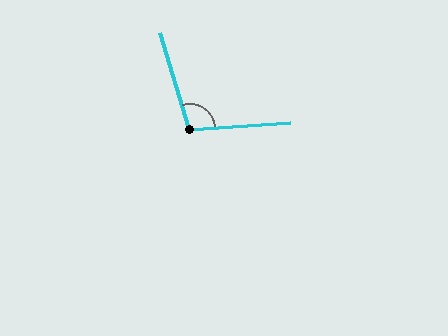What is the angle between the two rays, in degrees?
Approximately 103 degrees.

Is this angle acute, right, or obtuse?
It is obtuse.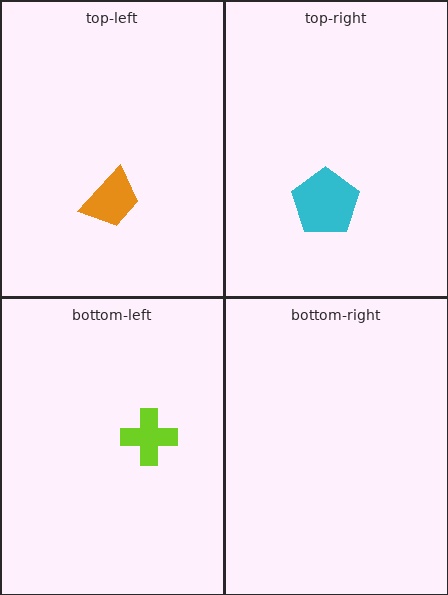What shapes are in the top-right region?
The cyan pentagon.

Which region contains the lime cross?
The bottom-left region.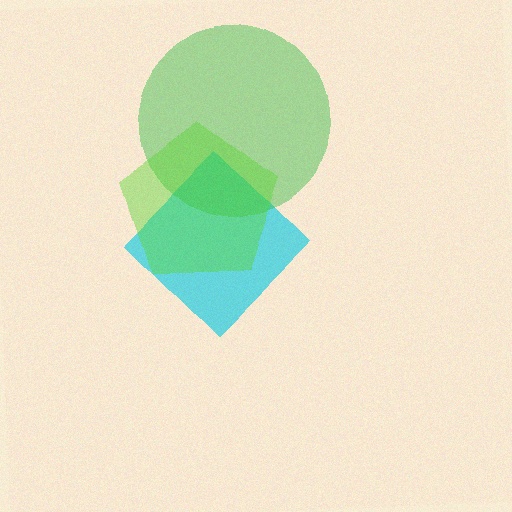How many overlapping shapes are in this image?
There are 3 overlapping shapes in the image.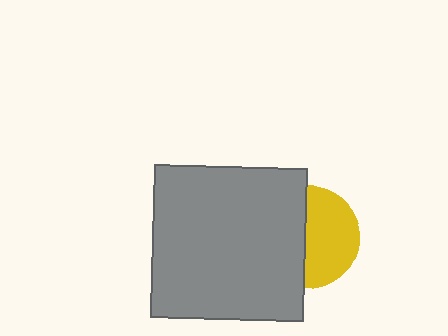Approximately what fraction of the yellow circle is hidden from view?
Roughly 47% of the yellow circle is hidden behind the gray square.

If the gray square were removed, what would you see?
You would see the complete yellow circle.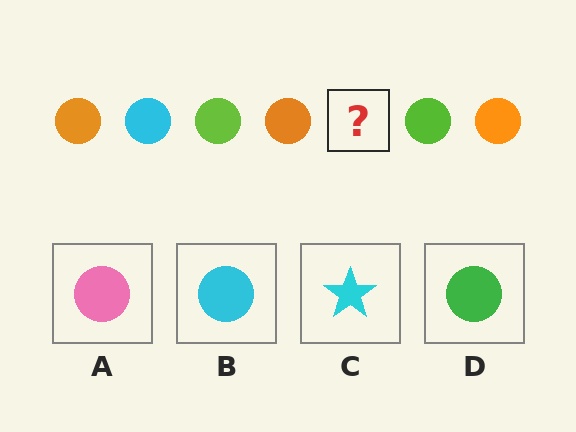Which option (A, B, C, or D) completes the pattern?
B.